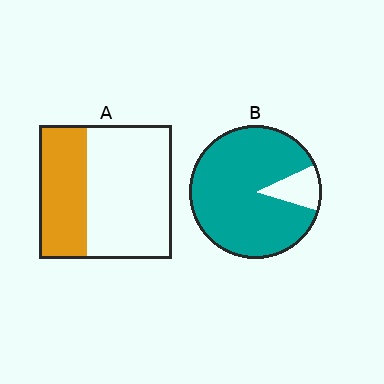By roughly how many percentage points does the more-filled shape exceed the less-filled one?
By roughly 50 percentage points (B over A).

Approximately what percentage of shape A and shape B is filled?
A is approximately 35% and B is approximately 90%.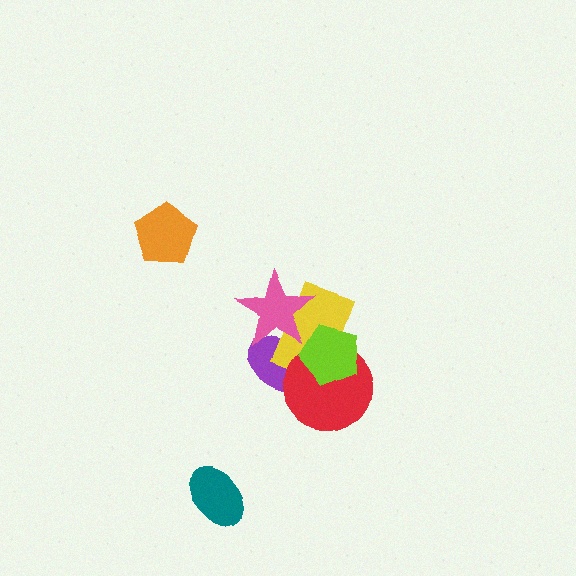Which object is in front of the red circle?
The lime pentagon is in front of the red circle.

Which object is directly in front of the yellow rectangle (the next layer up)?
The red circle is directly in front of the yellow rectangle.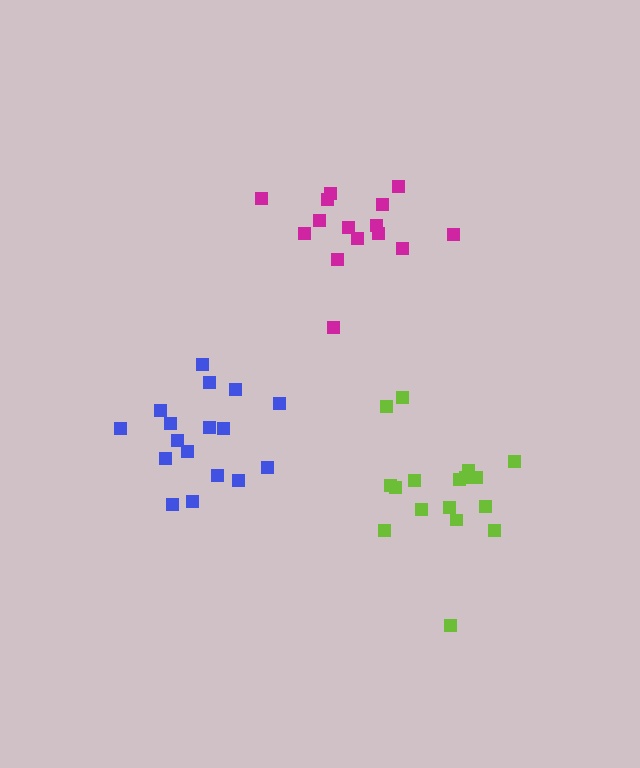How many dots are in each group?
Group 1: 17 dots, Group 2: 15 dots, Group 3: 17 dots (49 total).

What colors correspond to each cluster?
The clusters are colored: lime, magenta, blue.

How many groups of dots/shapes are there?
There are 3 groups.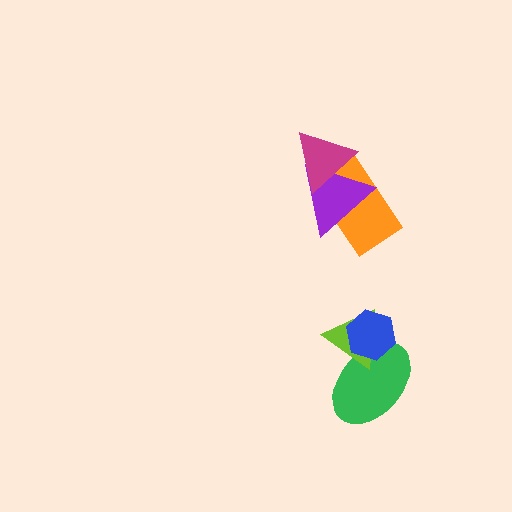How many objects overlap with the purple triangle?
2 objects overlap with the purple triangle.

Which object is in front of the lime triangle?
The blue hexagon is in front of the lime triangle.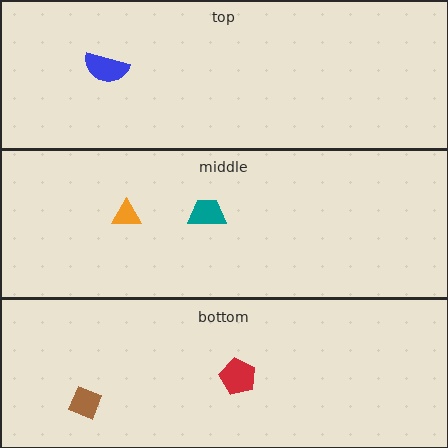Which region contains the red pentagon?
The bottom region.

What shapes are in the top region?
The blue semicircle.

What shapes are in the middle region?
The orange triangle, the teal trapezoid.